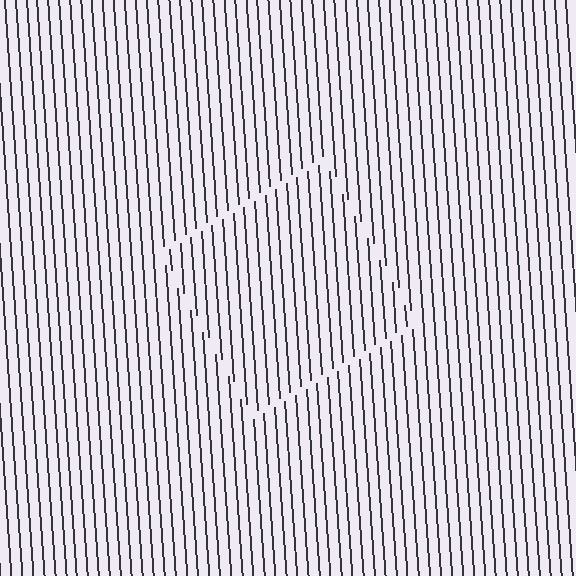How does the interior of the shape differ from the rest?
The interior of the shape contains the same grating, shifted by half a period — the contour is defined by the phase discontinuity where line-ends from the inner and outer gratings abut.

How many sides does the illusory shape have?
4 sides — the line-ends trace a square.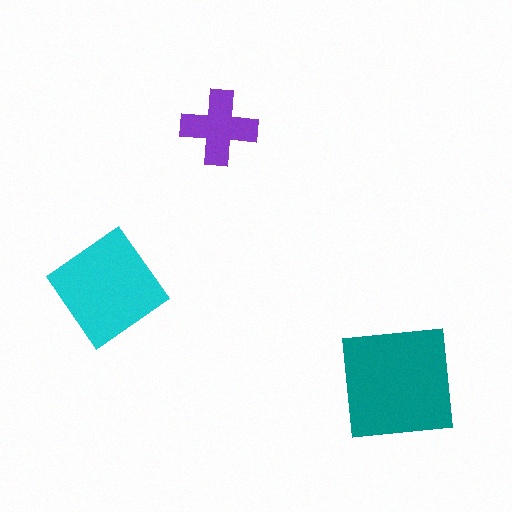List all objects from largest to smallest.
The teal square, the cyan diamond, the purple cross.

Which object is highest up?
The purple cross is topmost.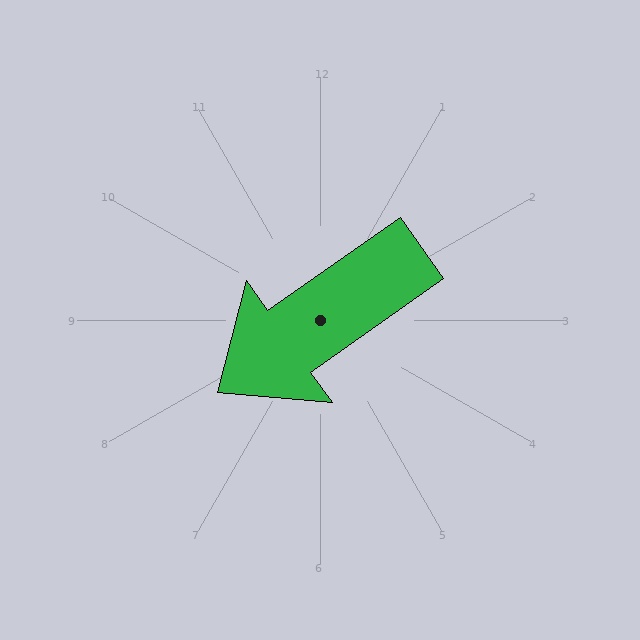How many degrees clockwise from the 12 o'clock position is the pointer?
Approximately 235 degrees.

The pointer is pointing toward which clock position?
Roughly 8 o'clock.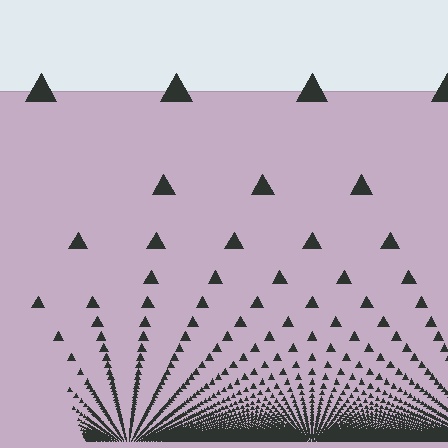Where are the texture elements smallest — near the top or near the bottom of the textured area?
Near the bottom.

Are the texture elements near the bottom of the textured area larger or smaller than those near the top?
Smaller. The gradient is inverted — elements near the bottom are smaller and denser.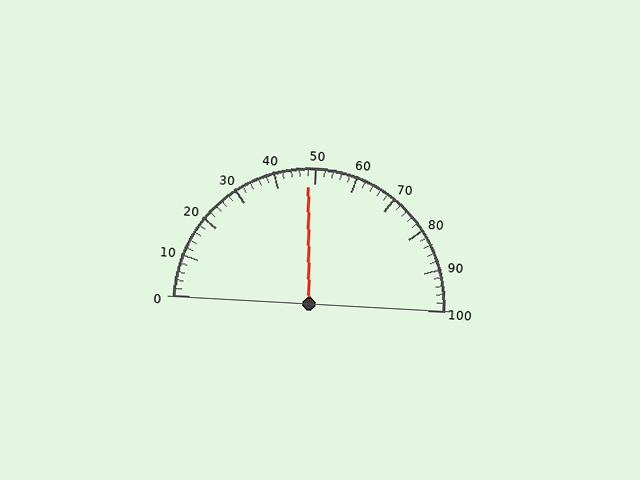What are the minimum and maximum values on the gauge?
The gauge ranges from 0 to 100.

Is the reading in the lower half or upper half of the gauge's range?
The reading is in the lower half of the range (0 to 100).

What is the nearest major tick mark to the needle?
The nearest major tick mark is 50.